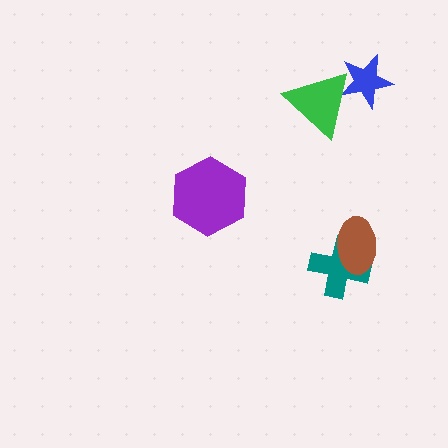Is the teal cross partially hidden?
Yes, it is partially covered by another shape.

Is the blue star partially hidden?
Yes, it is partially covered by another shape.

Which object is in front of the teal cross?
The brown ellipse is in front of the teal cross.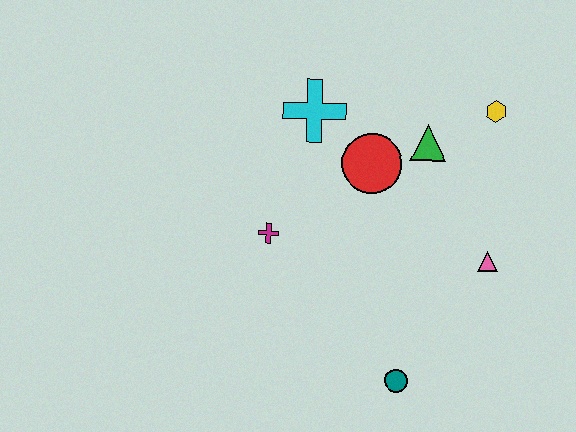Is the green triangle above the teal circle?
Yes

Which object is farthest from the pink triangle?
The cyan cross is farthest from the pink triangle.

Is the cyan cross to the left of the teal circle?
Yes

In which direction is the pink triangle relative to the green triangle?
The pink triangle is below the green triangle.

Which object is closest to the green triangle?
The red circle is closest to the green triangle.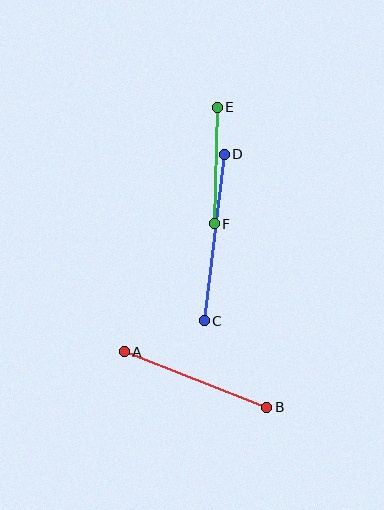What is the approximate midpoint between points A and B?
The midpoint is at approximately (196, 380) pixels.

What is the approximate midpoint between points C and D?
The midpoint is at approximately (214, 237) pixels.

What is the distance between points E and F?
The distance is approximately 117 pixels.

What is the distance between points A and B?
The distance is approximately 153 pixels.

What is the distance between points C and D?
The distance is approximately 168 pixels.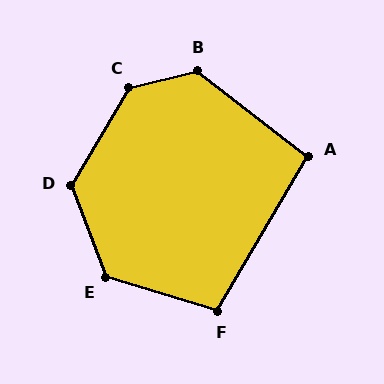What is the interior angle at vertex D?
Approximately 128 degrees (obtuse).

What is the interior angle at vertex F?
Approximately 104 degrees (obtuse).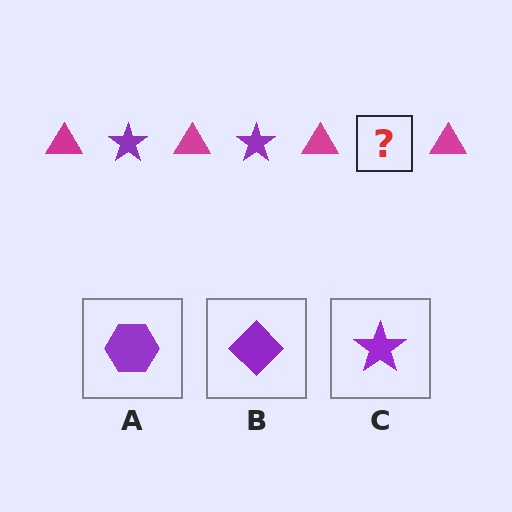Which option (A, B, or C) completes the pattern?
C.